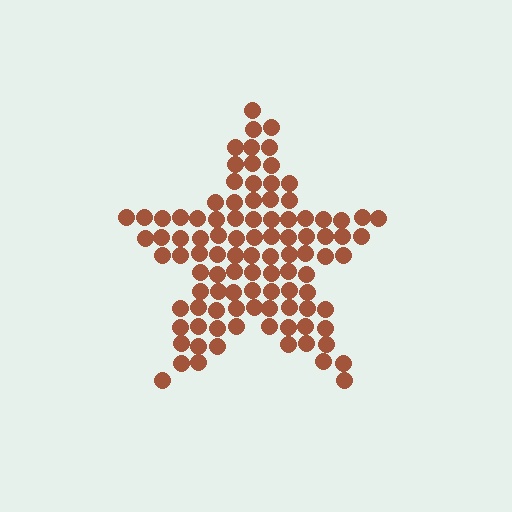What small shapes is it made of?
It is made of small circles.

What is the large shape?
The large shape is a star.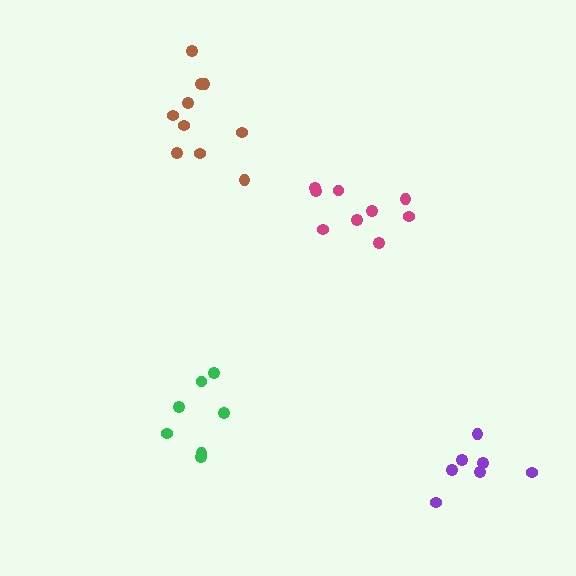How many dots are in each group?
Group 1: 7 dots, Group 2: 9 dots, Group 3: 10 dots, Group 4: 7 dots (33 total).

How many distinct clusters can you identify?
There are 4 distinct clusters.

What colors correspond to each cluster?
The clusters are colored: green, magenta, brown, purple.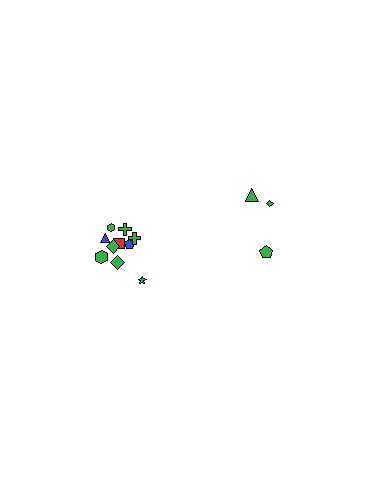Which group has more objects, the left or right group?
The left group.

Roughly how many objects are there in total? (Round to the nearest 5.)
Roughly 15 objects in total.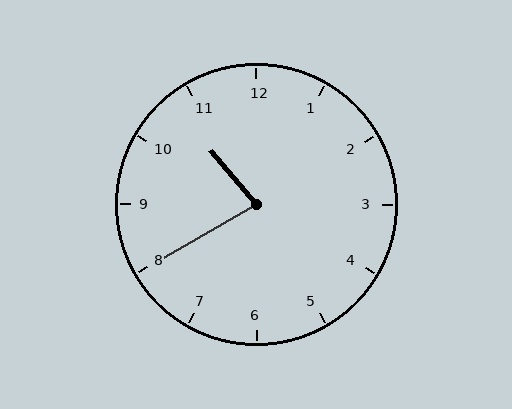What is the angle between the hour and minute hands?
Approximately 80 degrees.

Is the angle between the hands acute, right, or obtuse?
It is acute.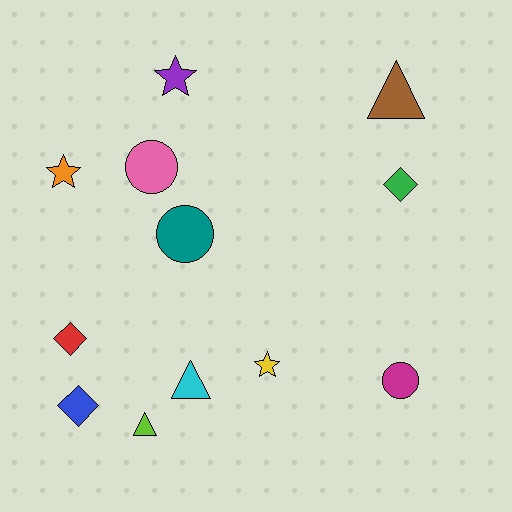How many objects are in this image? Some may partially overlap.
There are 12 objects.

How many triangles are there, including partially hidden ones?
There are 3 triangles.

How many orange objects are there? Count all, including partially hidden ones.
There is 1 orange object.